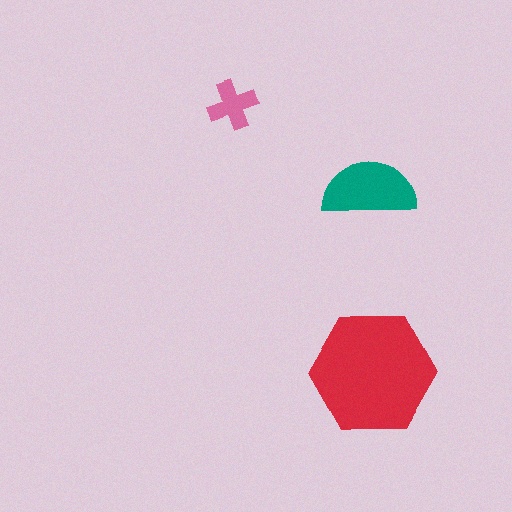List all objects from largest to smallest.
The red hexagon, the teal semicircle, the pink cross.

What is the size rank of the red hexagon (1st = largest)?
1st.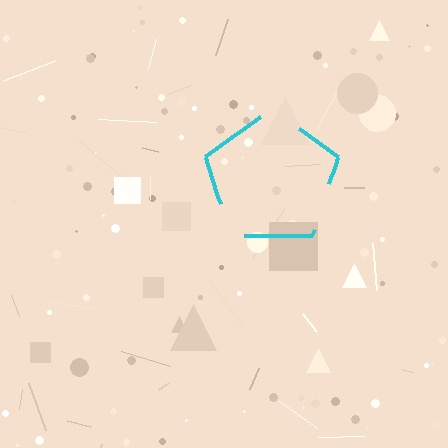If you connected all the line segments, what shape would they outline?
They would outline a pentagon.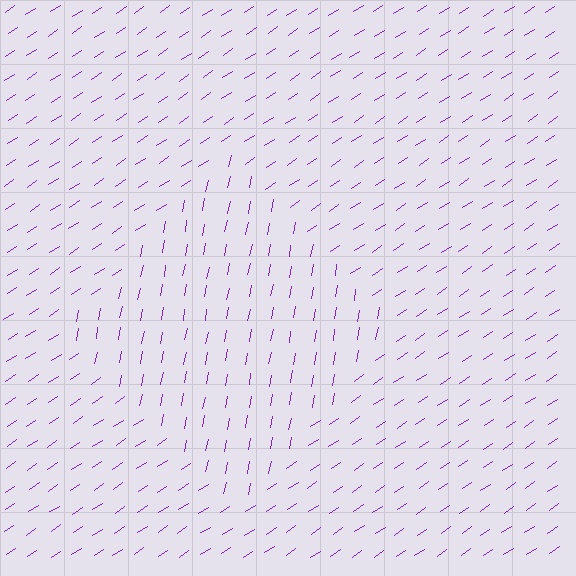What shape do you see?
I see a diamond.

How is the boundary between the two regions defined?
The boundary is defined purely by a change in line orientation (approximately 45 degrees difference). All lines are the same color and thickness.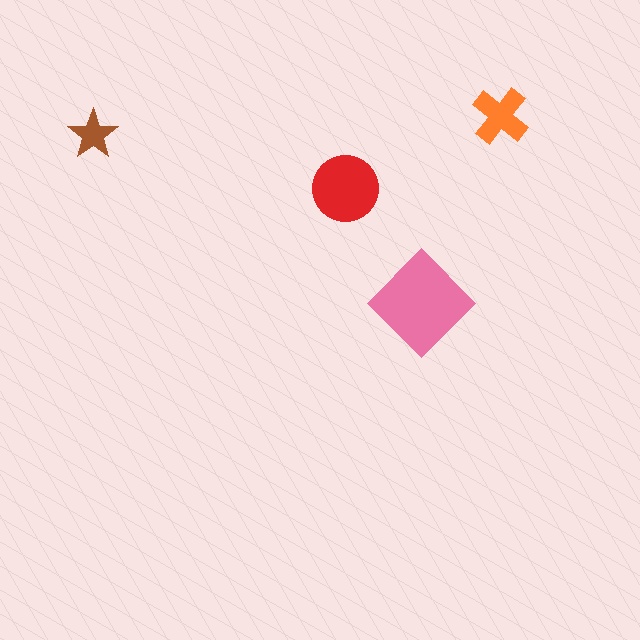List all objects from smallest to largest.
The brown star, the orange cross, the red circle, the pink diamond.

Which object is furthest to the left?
The brown star is leftmost.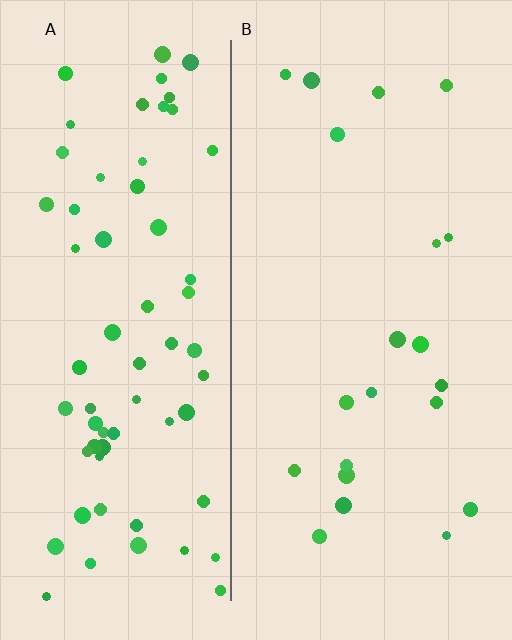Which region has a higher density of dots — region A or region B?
A (the left).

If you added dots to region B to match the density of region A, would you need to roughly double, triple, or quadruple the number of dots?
Approximately triple.